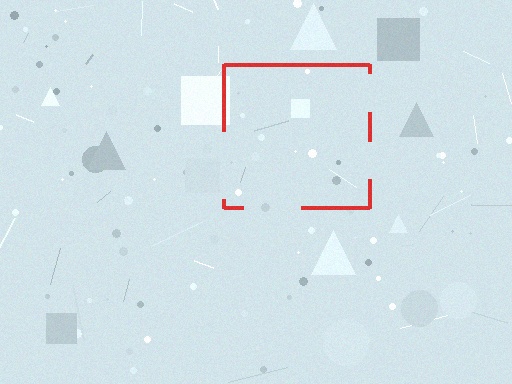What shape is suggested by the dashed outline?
The dashed outline suggests a square.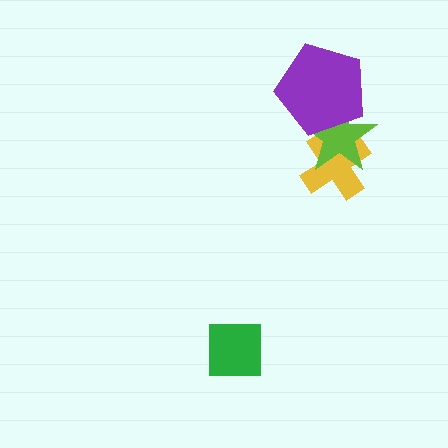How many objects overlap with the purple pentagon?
1 object overlaps with the purple pentagon.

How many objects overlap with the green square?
0 objects overlap with the green square.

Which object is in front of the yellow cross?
The lime star is in front of the yellow cross.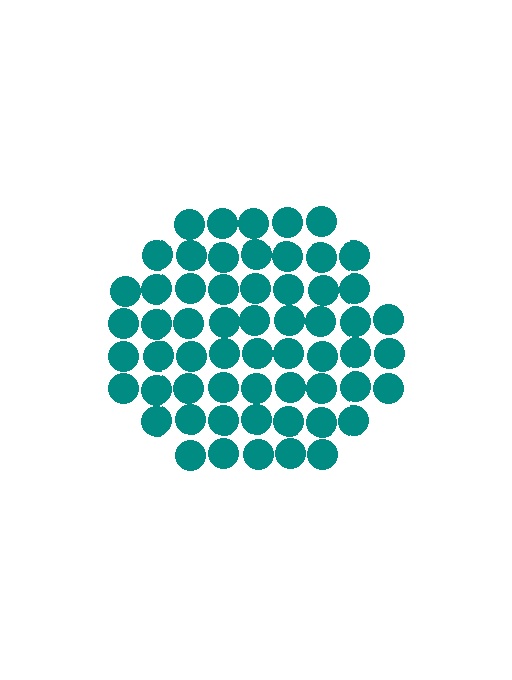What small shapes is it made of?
It is made of small circles.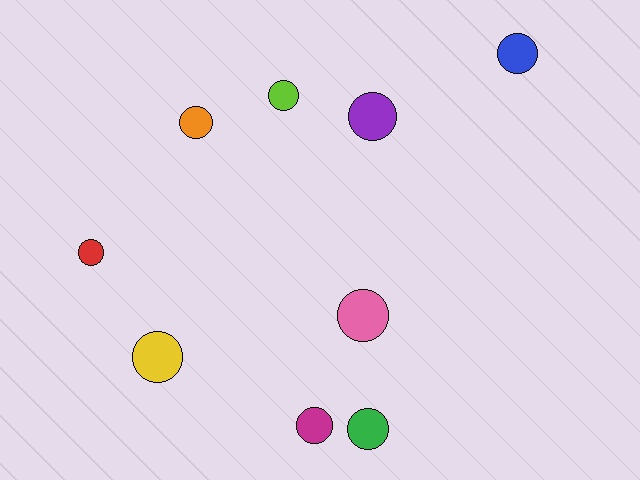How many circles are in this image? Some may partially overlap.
There are 9 circles.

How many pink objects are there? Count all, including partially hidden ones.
There is 1 pink object.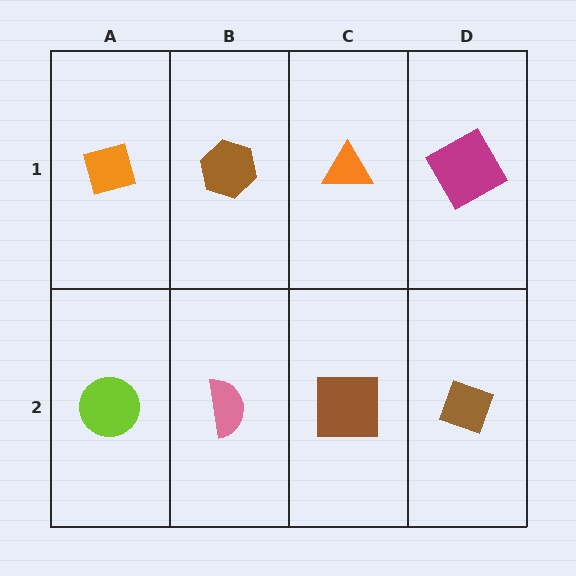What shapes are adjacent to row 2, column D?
A magenta square (row 1, column D), a brown square (row 2, column C).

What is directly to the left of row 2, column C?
A pink semicircle.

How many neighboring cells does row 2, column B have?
3.